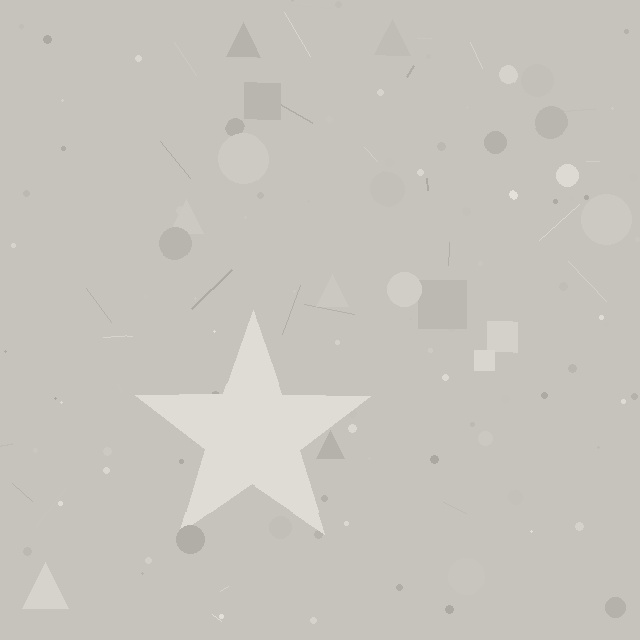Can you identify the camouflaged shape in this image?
The camouflaged shape is a star.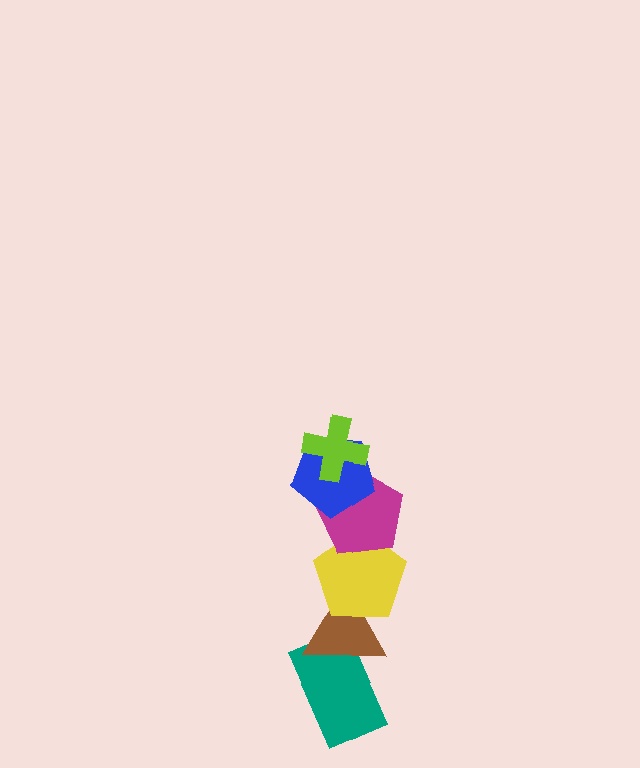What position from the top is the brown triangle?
The brown triangle is 5th from the top.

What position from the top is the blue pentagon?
The blue pentagon is 2nd from the top.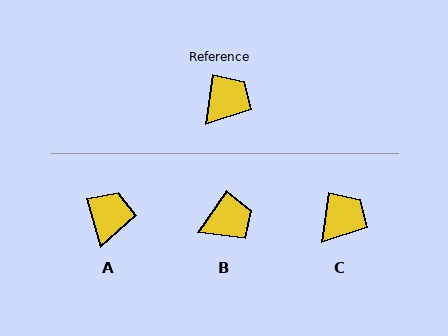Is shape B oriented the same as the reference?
No, it is off by about 26 degrees.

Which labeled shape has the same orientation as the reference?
C.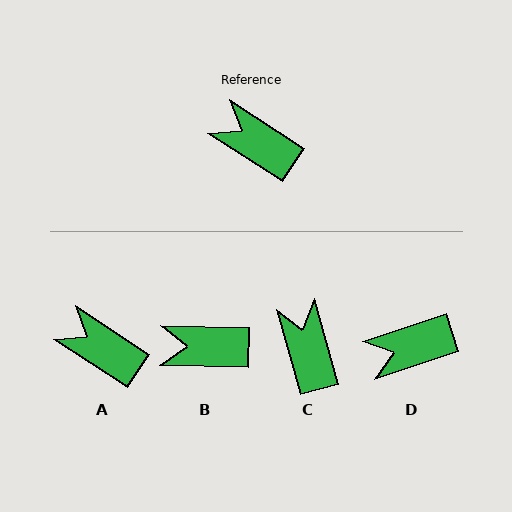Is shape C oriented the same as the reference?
No, it is off by about 42 degrees.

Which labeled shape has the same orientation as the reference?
A.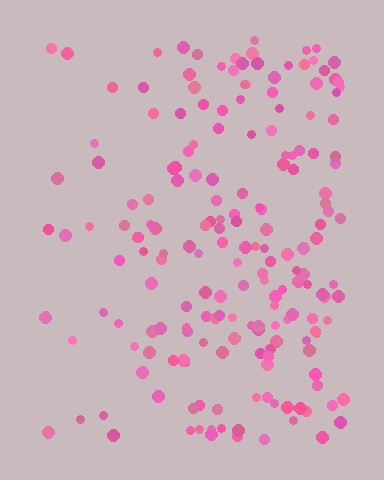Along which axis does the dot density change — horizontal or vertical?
Horizontal.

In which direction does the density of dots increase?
From left to right, with the right side densest.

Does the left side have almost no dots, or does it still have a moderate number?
Still a moderate number, just noticeably fewer than the right.